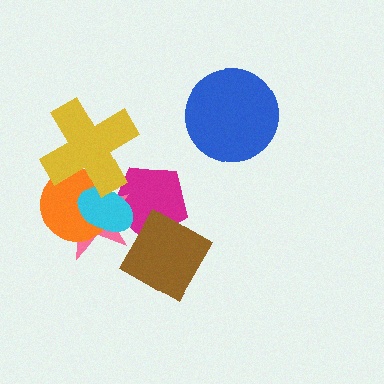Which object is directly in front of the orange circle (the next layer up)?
The cyan ellipse is directly in front of the orange circle.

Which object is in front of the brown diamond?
The pink star is in front of the brown diamond.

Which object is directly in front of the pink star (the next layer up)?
The orange circle is directly in front of the pink star.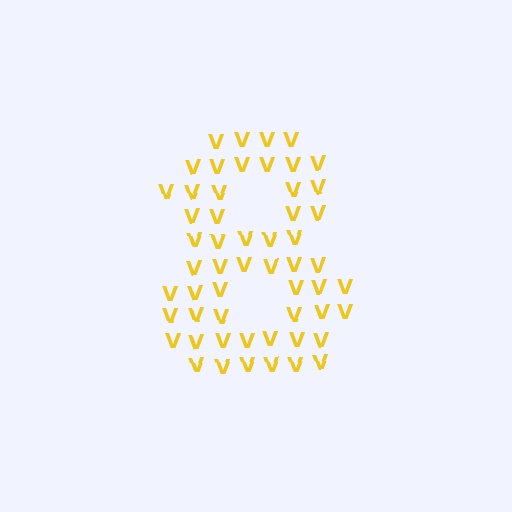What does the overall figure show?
The overall figure shows the digit 8.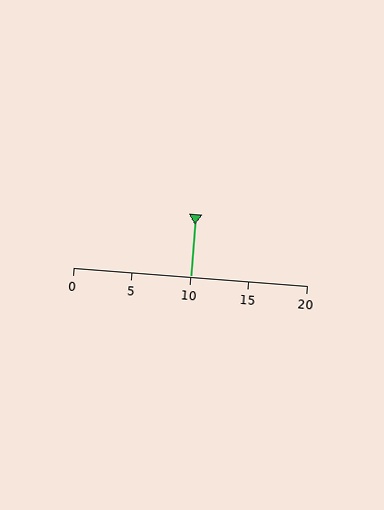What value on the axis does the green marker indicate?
The marker indicates approximately 10.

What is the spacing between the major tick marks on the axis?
The major ticks are spaced 5 apart.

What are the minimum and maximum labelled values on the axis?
The axis runs from 0 to 20.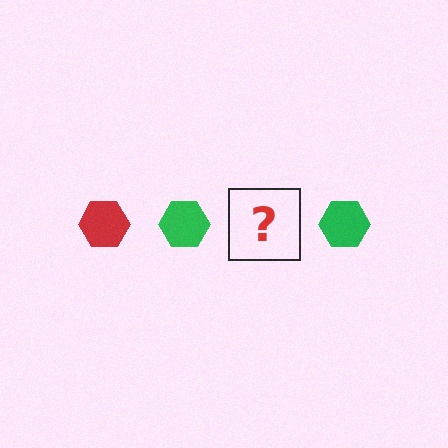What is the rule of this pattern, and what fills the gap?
The rule is that the pattern cycles through red, green hexagons. The gap should be filled with a red hexagon.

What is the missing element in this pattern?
The missing element is a red hexagon.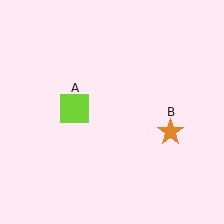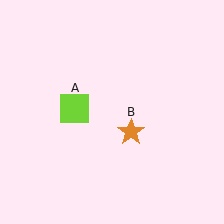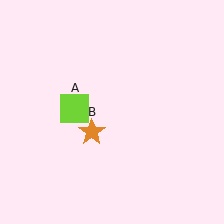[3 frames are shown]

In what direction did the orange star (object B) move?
The orange star (object B) moved left.